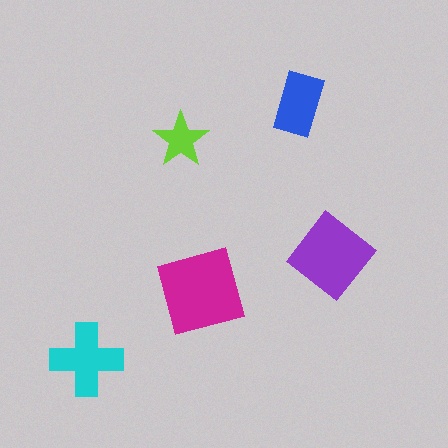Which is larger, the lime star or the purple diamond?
The purple diamond.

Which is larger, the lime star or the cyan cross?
The cyan cross.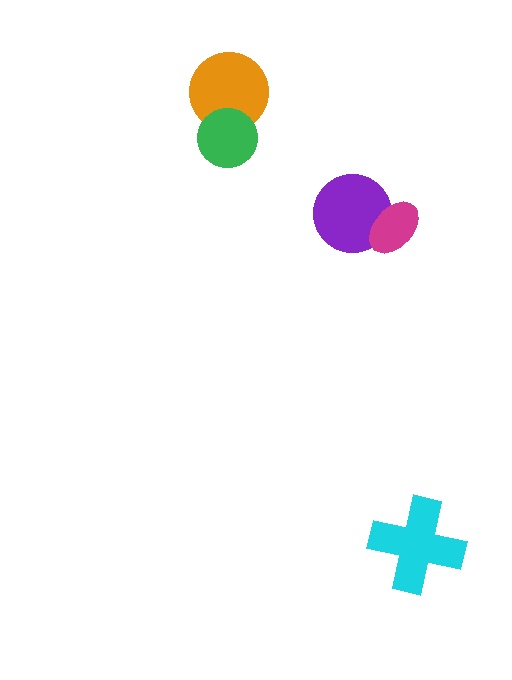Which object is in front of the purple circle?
The magenta ellipse is in front of the purple circle.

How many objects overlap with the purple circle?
1 object overlaps with the purple circle.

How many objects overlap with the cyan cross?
0 objects overlap with the cyan cross.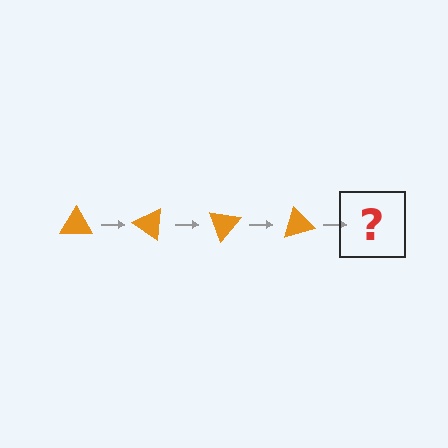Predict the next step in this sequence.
The next step is an orange triangle rotated 140 degrees.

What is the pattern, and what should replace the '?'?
The pattern is that the triangle rotates 35 degrees each step. The '?' should be an orange triangle rotated 140 degrees.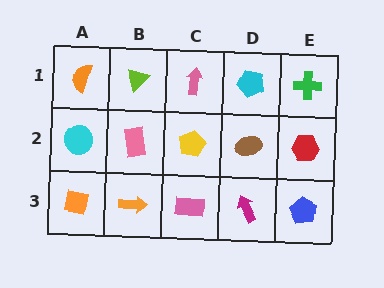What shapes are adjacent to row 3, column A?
A cyan circle (row 2, column A), an orange arrow (row 3, column B).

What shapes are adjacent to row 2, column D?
A cyan pentagon (row 1, column D), a magenta arrow (row 3, column D), a yellow pentagon (row 2, column C), a red hexagon (row 2, column E).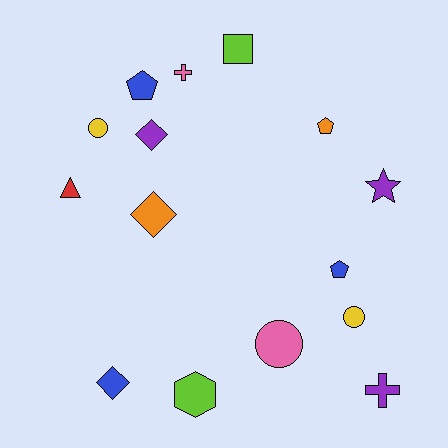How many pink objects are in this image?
There are 2 pink objects.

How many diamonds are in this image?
There are 3 diamonds.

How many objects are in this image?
There are 15 objects.